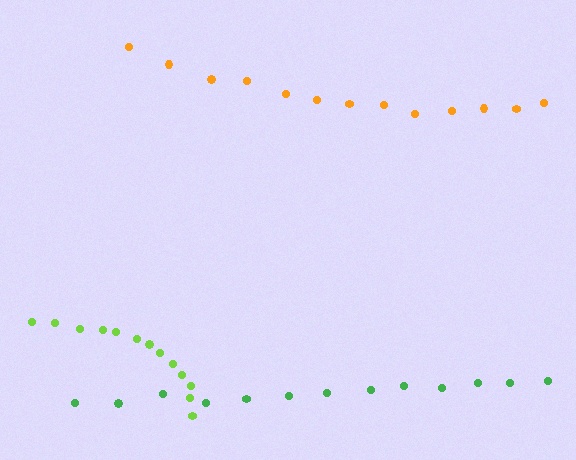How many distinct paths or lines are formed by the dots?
There are 3 distinct paths.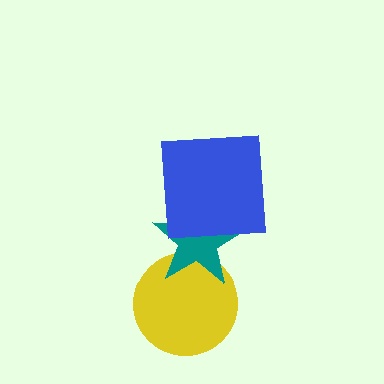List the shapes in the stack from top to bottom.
From top to bottom: the blue square, the teal star, the yellow circle.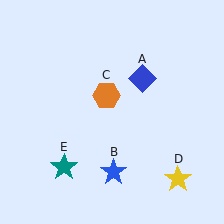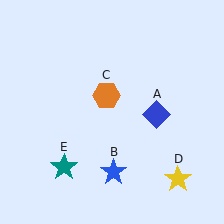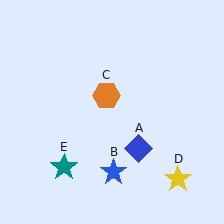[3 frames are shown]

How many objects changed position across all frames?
1 object changed position: blue diamond (object A).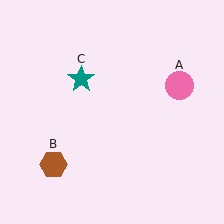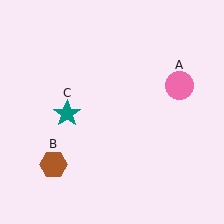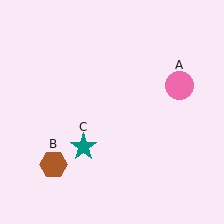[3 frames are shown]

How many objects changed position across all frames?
1 object changed position: teal star (object C).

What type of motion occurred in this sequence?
The teal star (object C) rotated counterclockwise around the center of the scene.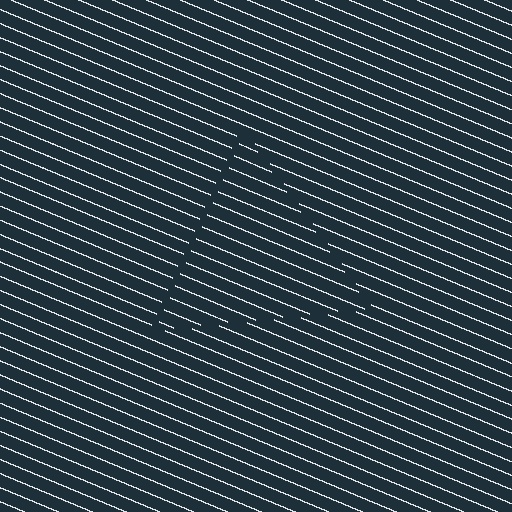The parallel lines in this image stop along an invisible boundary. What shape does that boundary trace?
An illusory triangle. The interior of the shape contains the same grating, shifted by half a period — the contour is defined by the phase discontinuity where line-ends from the inner and outer gratings abut.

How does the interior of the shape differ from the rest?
The interior of the shape contains the same grating, shifted by half a period — the contour is defined by the phase discontinuity where line-ends from the inner and outer gratings abut.